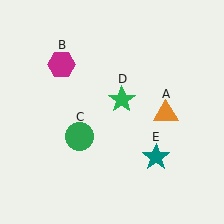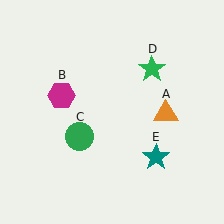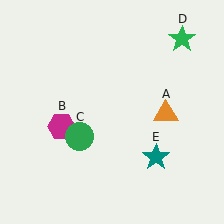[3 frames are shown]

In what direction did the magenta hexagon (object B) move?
The magenta hexagon (object B) moved down.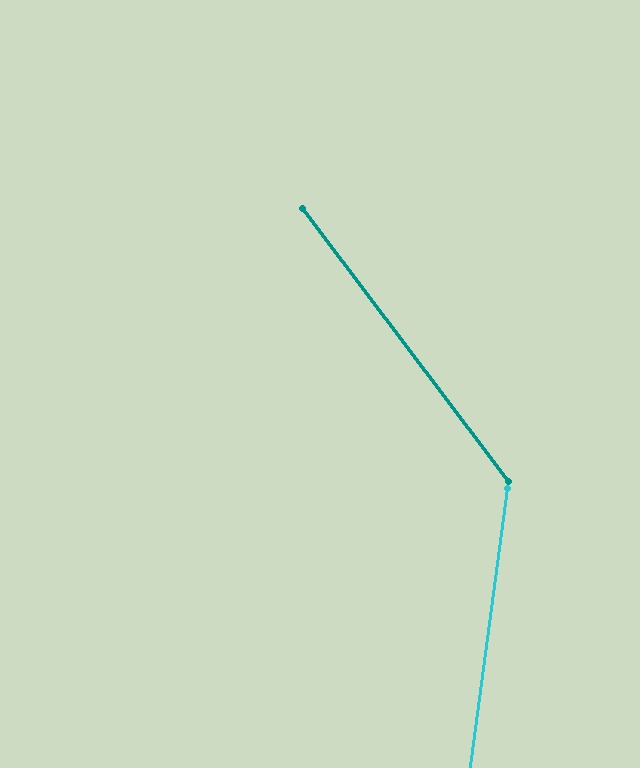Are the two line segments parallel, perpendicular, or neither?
Neither parallel nor perpendicular — they differ by about 45°.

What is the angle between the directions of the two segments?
Approximately 45 degrees.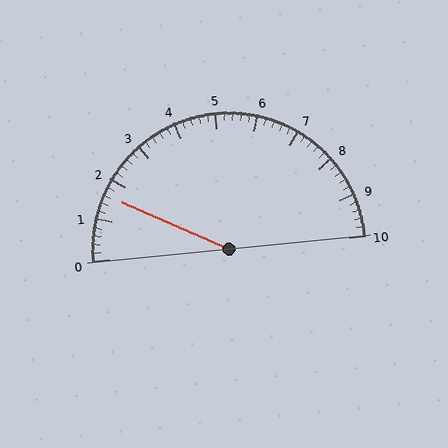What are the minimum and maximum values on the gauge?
The gauge ranges from 0 to 10.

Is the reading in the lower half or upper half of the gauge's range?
The reading is in the lower half of the range (0 to 10).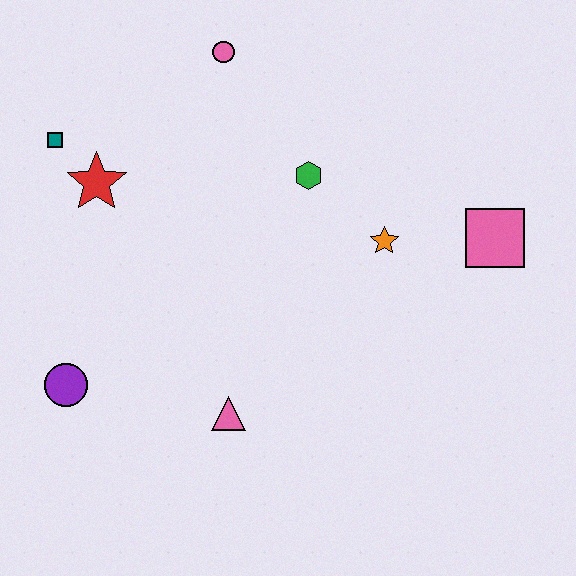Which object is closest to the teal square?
The red star is closest to the teal square.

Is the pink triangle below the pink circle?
Yes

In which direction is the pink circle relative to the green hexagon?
The pink circle is above the green hexagon.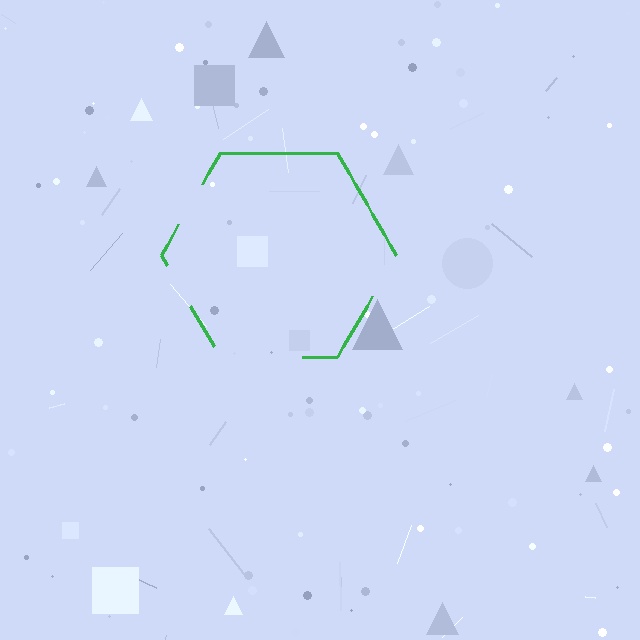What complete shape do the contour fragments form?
The contour fragments form a hexagon.